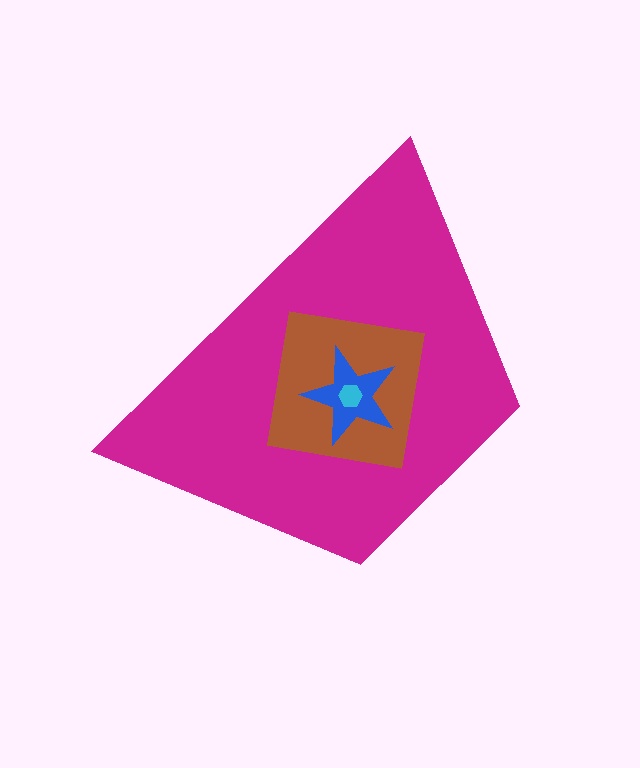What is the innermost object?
The cyan hexagon.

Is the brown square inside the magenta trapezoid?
Yes.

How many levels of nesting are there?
4.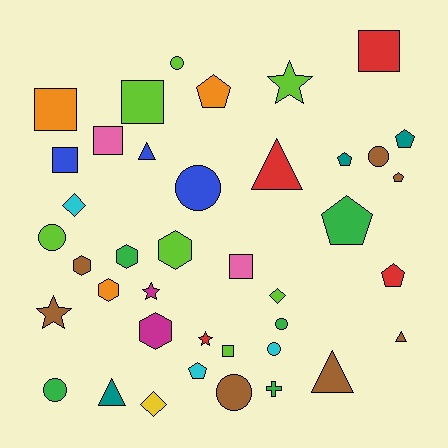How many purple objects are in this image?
There are no purple objects.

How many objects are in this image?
There are 40 objects.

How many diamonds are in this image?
There are 3 diamonds.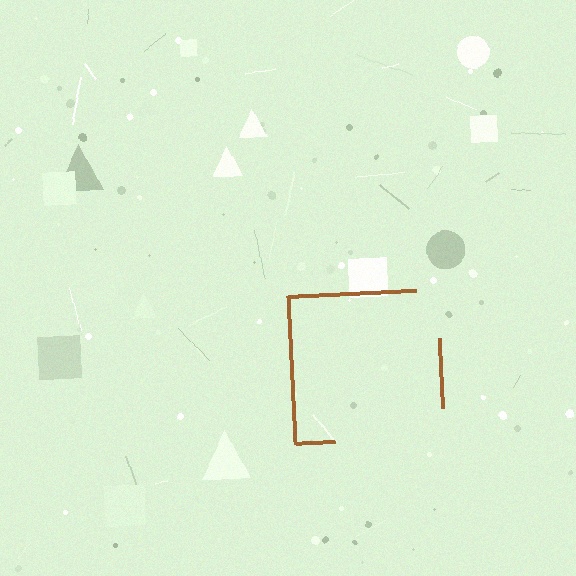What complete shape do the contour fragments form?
The contour fragments form a square.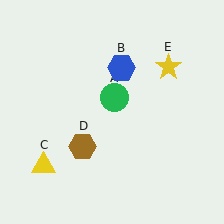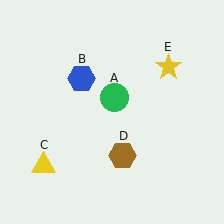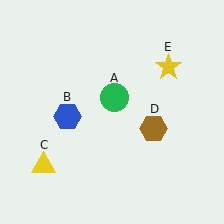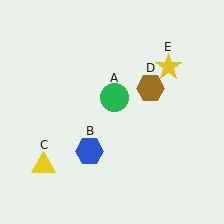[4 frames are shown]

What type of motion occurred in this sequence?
The blue hexagon (object B), brown hexagon (object D) rotated counterclockwise around the center of the scene.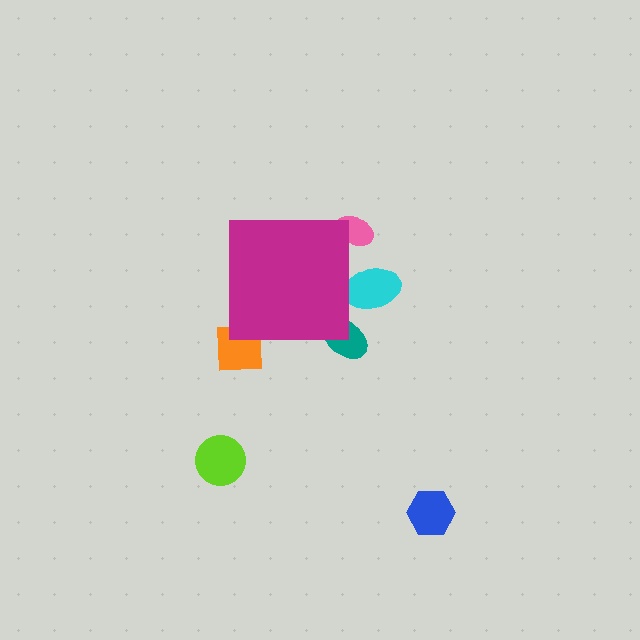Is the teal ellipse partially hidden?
Yes, the teal ellipse is partially hidden behind the magenta square.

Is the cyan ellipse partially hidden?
Yes, the cyan ellipse is partially hidden behind the magenta square.